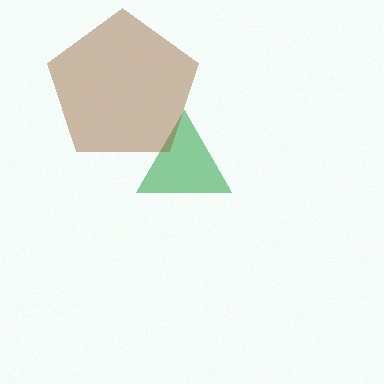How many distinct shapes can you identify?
There are 2 distinct shapes: a green triangle, a brown pentagon.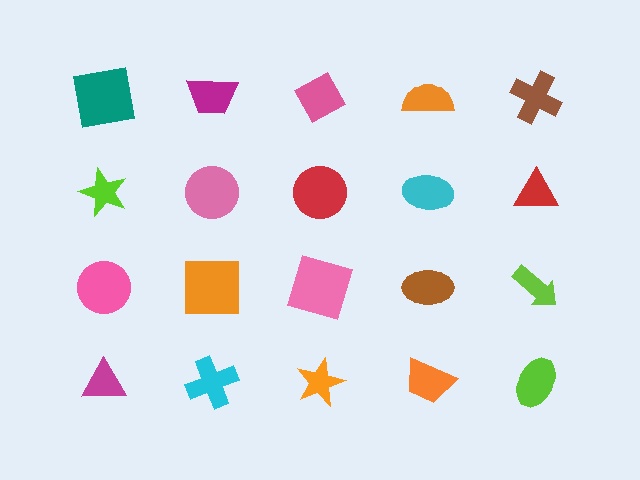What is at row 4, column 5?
A lime ellipse.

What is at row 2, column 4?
A cyan ellipse.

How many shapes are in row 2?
5 shapes.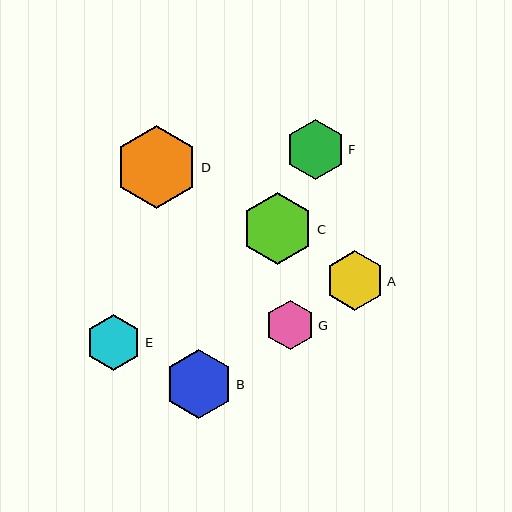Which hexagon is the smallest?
Hexagon G is the smallest with a size of approximately 49 pixels.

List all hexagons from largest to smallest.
From largest to smallest: D, C, B, F, A, E, G.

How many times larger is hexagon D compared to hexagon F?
Hexagon D is approximately 1.4 times the size of hexagon F.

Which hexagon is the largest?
Hexagon D is the largest with a size of approximately 83 pixels.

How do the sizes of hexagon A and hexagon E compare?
Hexagon A and hexagon E are approximately the same size.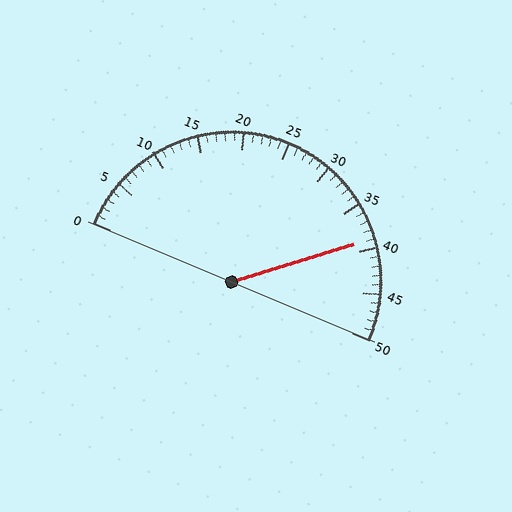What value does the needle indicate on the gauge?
The needle indicates approximately 39.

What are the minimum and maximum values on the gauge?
The gauge ranges from 0 to 50.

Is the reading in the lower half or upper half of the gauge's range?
The reading is in the upper half of the range (0 to 50).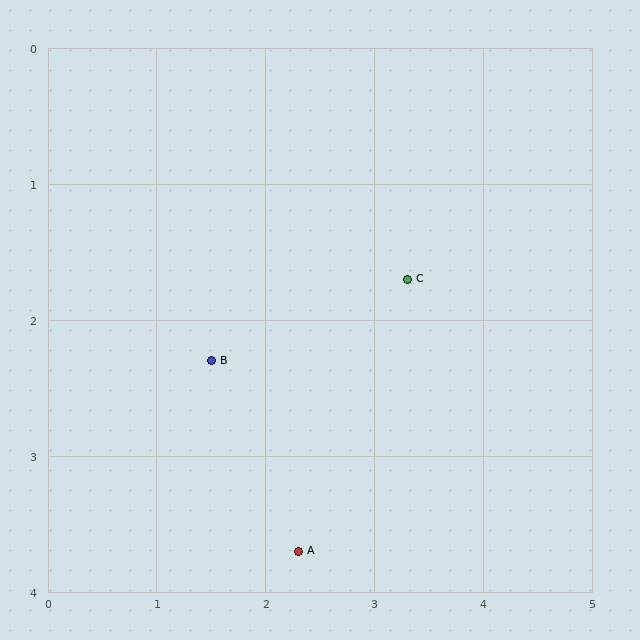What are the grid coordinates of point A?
Point A is at approximately (2.3, 3.7).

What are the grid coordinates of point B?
Point B is at approximately (1.5, 2.3).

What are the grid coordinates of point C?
Point C is at approximately (3.3, 1.7).